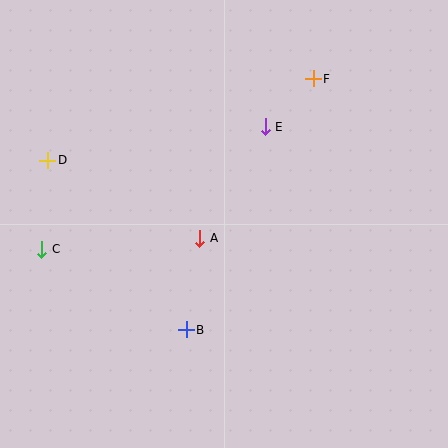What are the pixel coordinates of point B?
Point B is at (186, 330).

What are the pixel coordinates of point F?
Point F is at (313, 79).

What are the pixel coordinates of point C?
Point C is at (42, 249).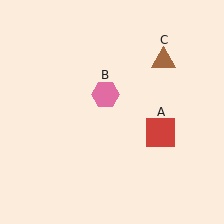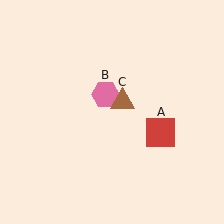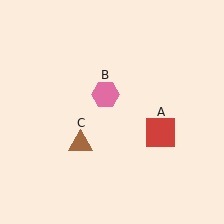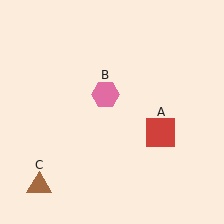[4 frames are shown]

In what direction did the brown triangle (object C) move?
The brown triangle (object C) moved down and to the left.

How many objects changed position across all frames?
1 object changed position: brown triangle (object C).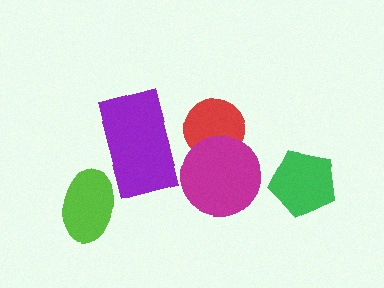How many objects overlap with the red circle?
1 object overlaps with the red circle.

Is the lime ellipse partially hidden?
No, no other shape covers it.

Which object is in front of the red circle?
The magenta circle is in front of the red circle.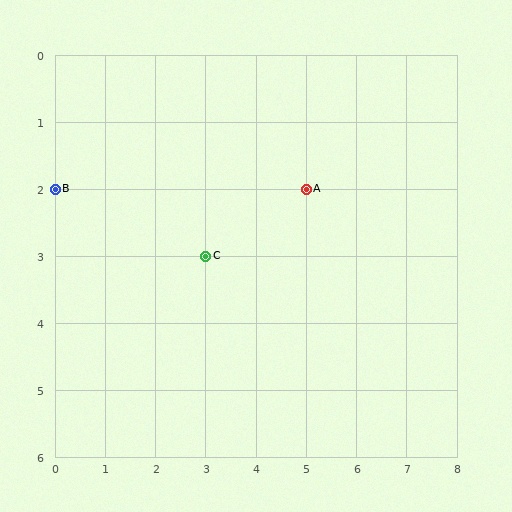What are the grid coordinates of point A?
Point A is at grid coordinates (5, 2).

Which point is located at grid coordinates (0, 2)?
Point B is at (0, 2).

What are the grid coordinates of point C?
Point C is at grid coordinates (3, 3).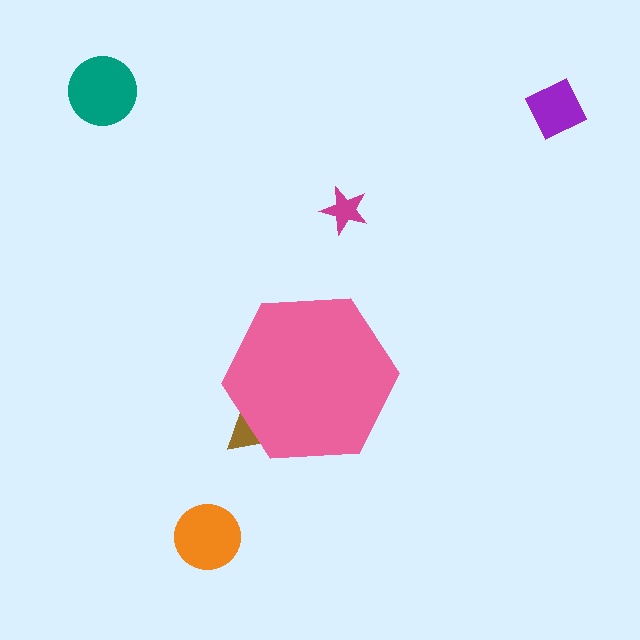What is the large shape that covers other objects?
A pink hexagon.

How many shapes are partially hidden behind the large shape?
1 shape is partially hidden.